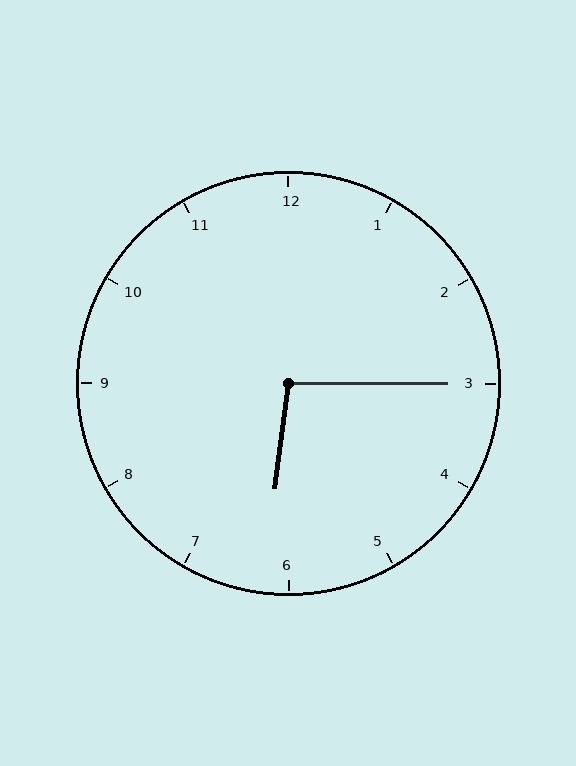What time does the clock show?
6:15.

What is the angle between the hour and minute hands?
Approximately 98 degrees.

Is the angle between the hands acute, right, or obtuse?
It is obtuse.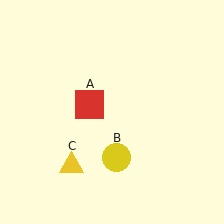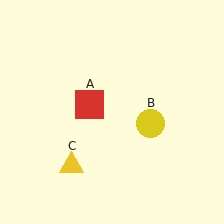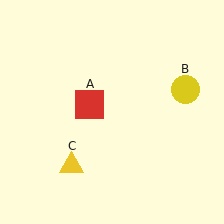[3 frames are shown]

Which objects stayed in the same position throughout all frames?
Red square (object A) and yellow triangle (object C) remained stationary.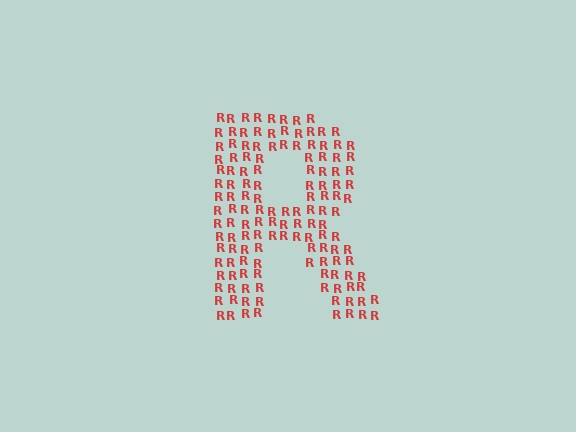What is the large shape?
The large shape is the letter R.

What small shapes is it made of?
It is made of small letter R's.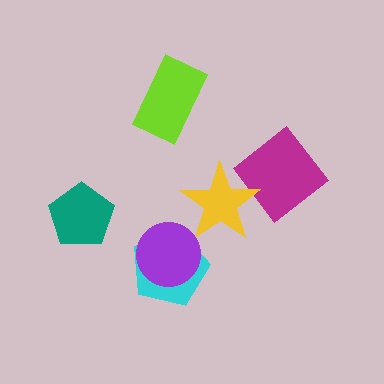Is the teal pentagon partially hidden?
No, no other shape covers it.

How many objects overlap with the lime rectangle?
0 objects overlap with the lime rectangle.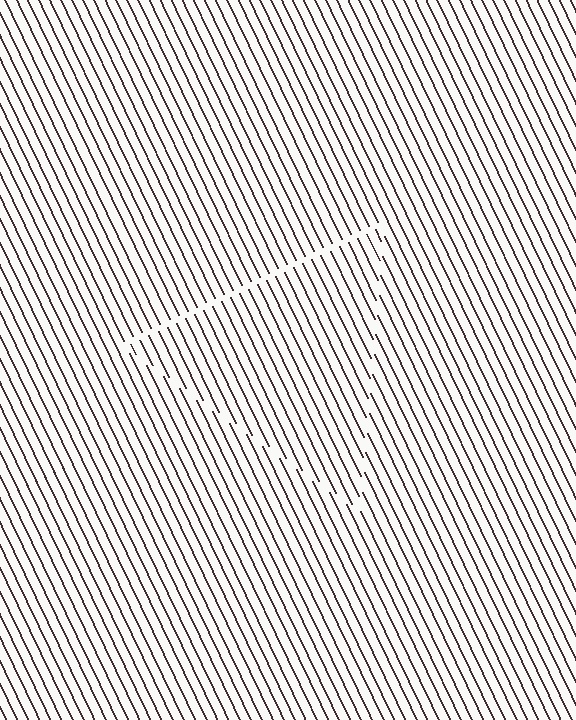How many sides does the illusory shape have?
3 sides — the line-ends trace a triangle.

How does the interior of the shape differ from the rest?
The interior of the shape contains the same grating, shifted by half a period — the contour is defined by the phase discontinuity where line-ends from the inner and outer gratings abut.